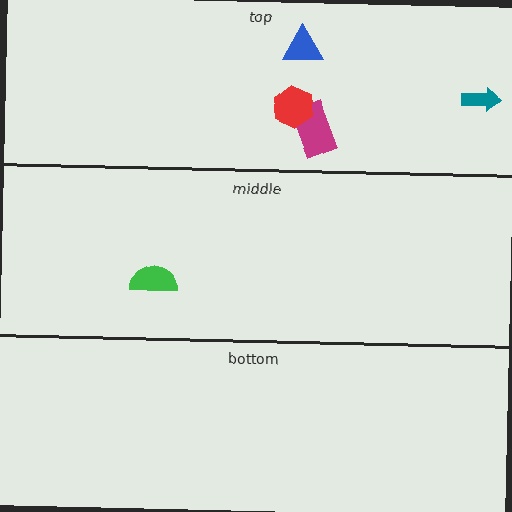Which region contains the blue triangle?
The top region.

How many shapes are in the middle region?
1.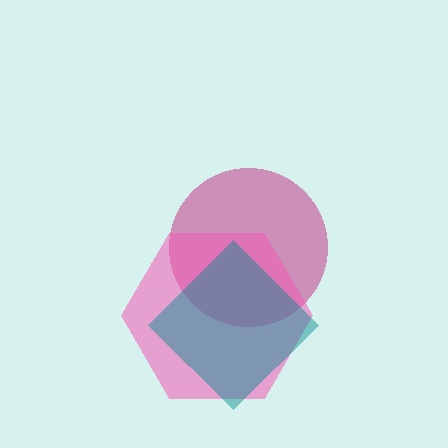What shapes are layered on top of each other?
The layered shapes are: a magenta circle, a pink hexagon, a teal diamond.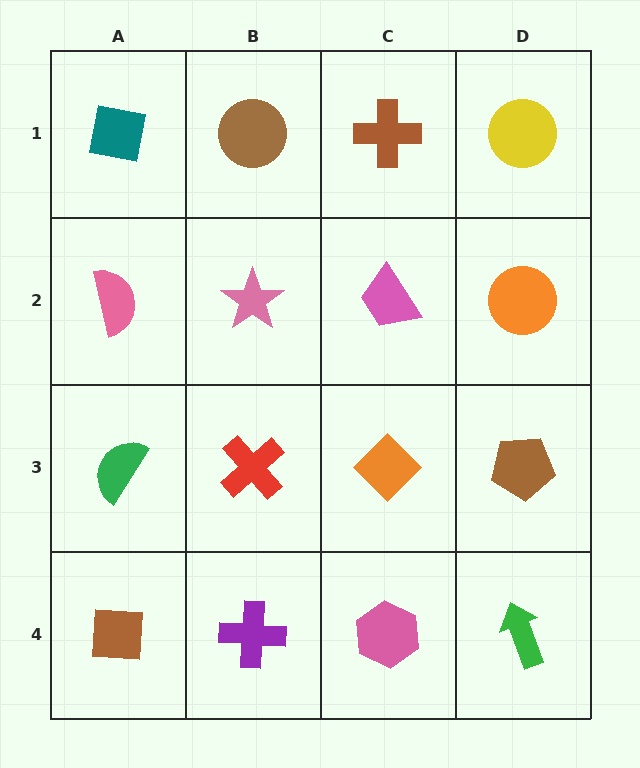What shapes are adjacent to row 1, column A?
A pink semicircle (row 2, column A), a brown circle (row 1, column B).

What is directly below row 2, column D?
A brown pentagon.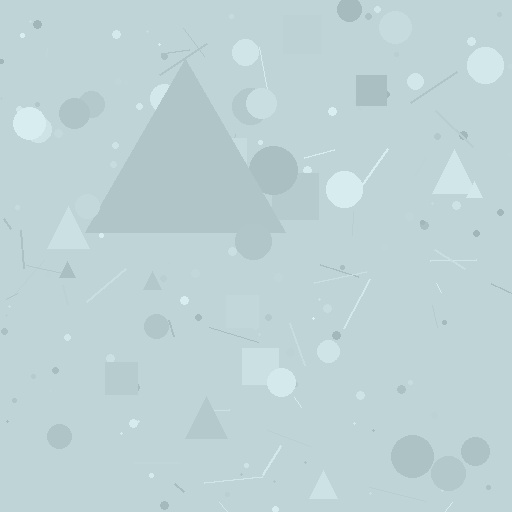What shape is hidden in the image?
A triangle is hidden in the image.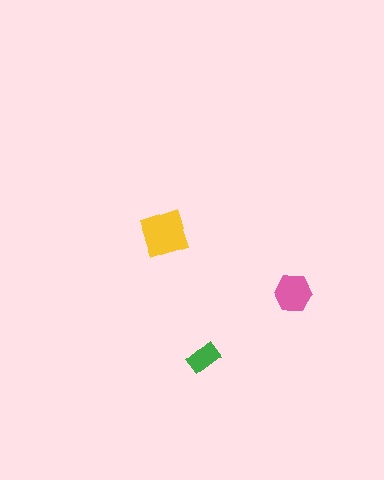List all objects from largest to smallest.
The yellow square, the pink hexagon, the green rectangle.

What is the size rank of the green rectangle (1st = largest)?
3rd.